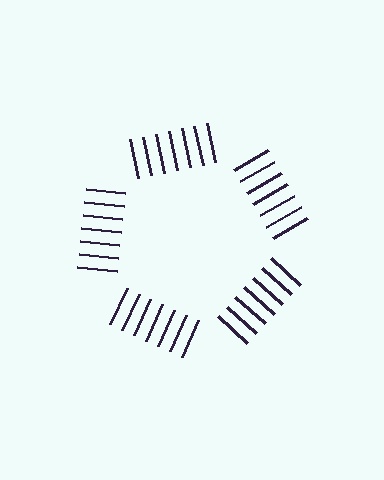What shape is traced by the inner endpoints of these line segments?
An illusory pentagon — the line segments terminate on its edges but no continuous stroke is drawn.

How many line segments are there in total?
35 — 7 along each of the 5 edges.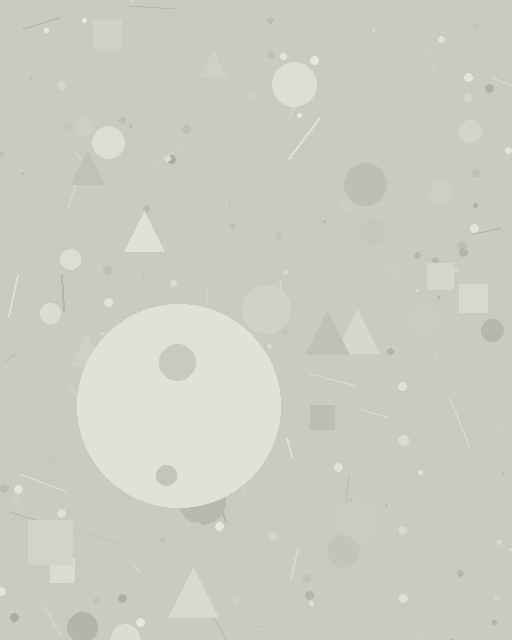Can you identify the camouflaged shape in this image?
The camouflaged shape is a circle.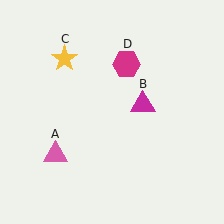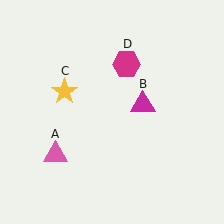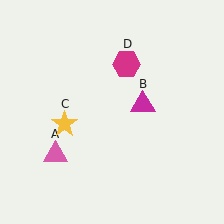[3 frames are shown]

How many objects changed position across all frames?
1 object changed position: yellow star (object C).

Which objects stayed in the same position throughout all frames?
Pink triangle (object A) and magenta triangle (object B) and magenta hexagon (object D) remained stationary.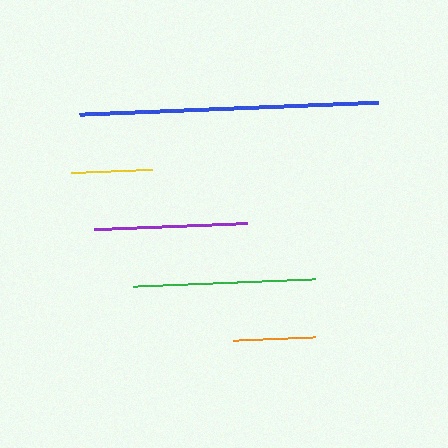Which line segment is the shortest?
The yellow line is the shortest at approximately 81 pixels.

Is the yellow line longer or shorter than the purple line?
The purple line is longer than the yellow line.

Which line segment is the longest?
The blue line is the longest at approximately 299 pixels.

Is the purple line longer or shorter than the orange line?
The purple line is longer than the orange line.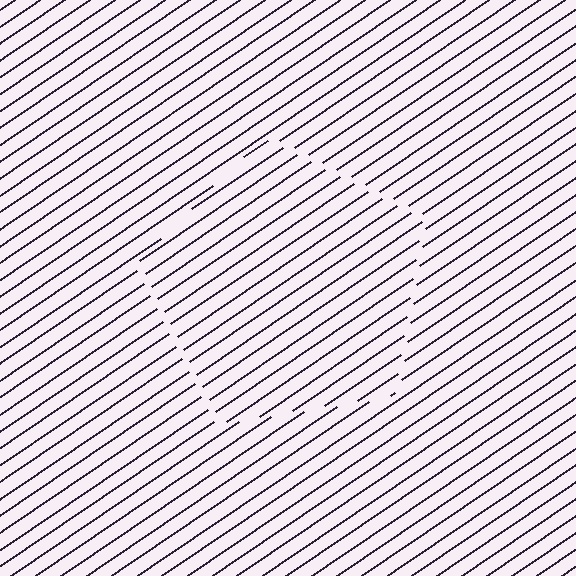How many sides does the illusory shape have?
5 sides — the line-ends trace a pentagon.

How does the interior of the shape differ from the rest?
The interior of the shape contains the same grating, shifted by half a period — the contour is defined by the phase discontinuity where line-ends from the inner and outer gratings abut.